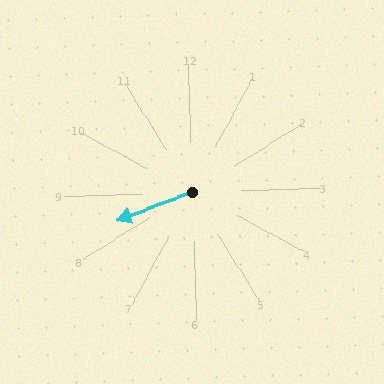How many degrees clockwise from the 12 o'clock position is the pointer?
Approximately 251 degrees.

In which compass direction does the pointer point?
West.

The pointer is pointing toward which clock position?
Roughly 8 o'clock.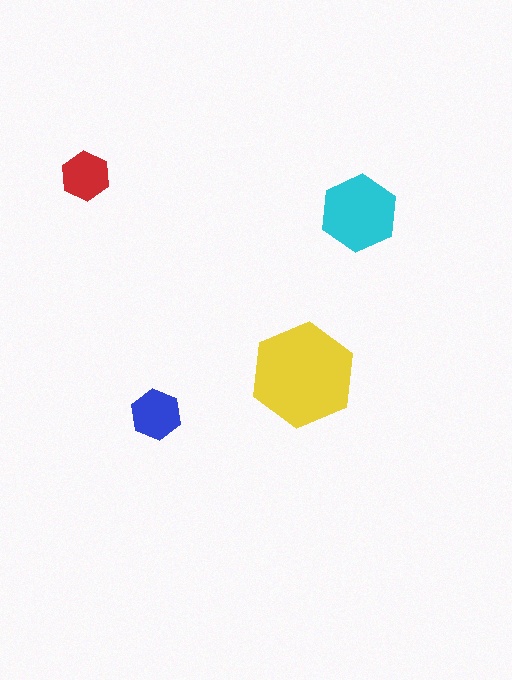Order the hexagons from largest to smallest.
the yellow one, the cyan one, the blue one, the red one.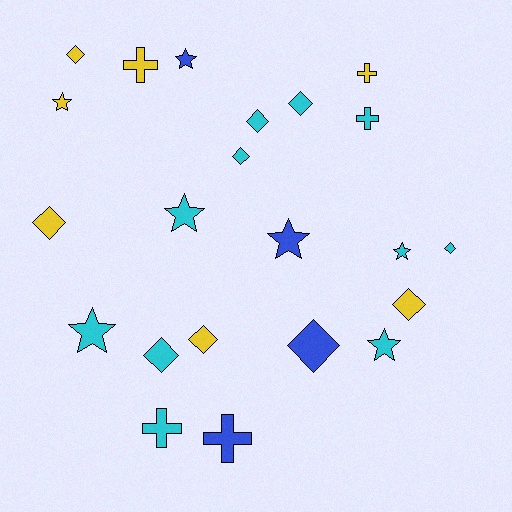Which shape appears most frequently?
Diamond, with 10 objects.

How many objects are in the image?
There are 22 objects.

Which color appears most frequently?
Cyan, with 11 objects.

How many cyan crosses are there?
There are 2 cyan crosses.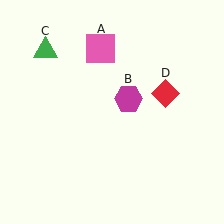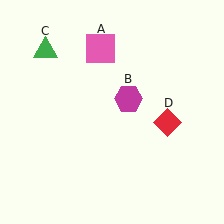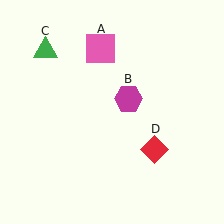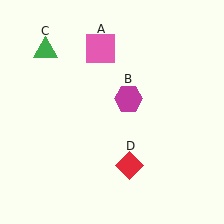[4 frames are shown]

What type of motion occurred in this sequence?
The red diamond (object D) rotated clockwise around the center of the scene.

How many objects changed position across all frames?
1 object changed position: red diamond (object D).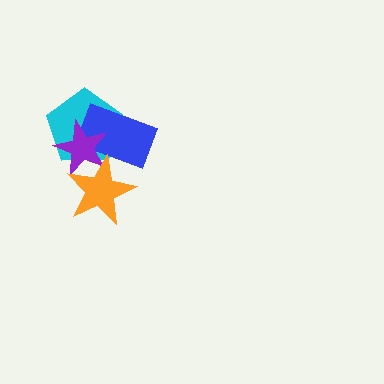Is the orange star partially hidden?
No, no other shape covers it.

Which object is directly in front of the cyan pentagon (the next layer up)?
The blue rectangle is directly in front of the cyan pentagon.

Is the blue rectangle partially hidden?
Yes, it is partially covered by another shape.